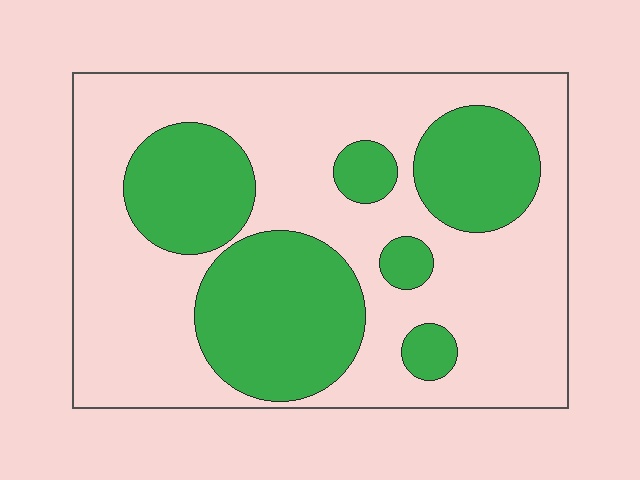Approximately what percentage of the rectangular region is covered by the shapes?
Approximately 35%.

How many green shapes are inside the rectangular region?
6.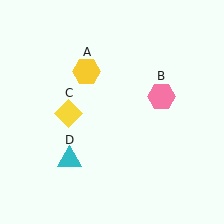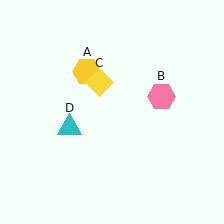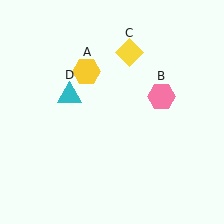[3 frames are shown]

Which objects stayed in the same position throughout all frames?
Yellow hexagon (object A) and pink hexagon (object B) remained stationary.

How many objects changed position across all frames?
2 objects changed position: yellow diamond (object C), cyan triangle (object D).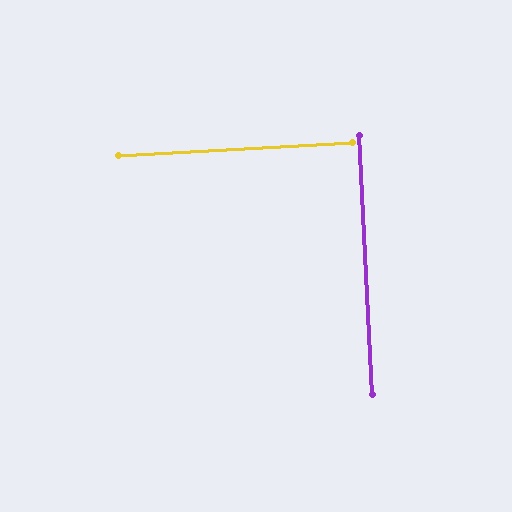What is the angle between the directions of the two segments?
Approximately 90 degrees.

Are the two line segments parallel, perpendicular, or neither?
Perpendicular — they meet at approximately 90°.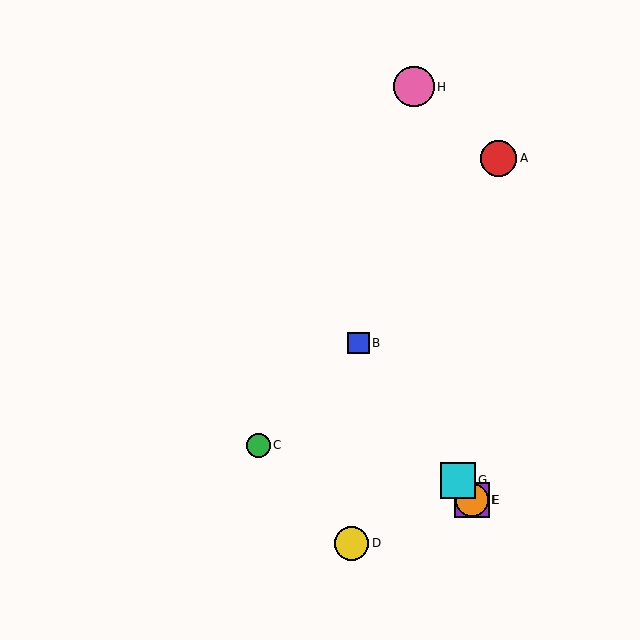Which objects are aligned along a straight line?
Objects B, E, F, G are aligned along a straight line.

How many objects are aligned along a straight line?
4 objects (B, E, F, G) are aligned along a straight line.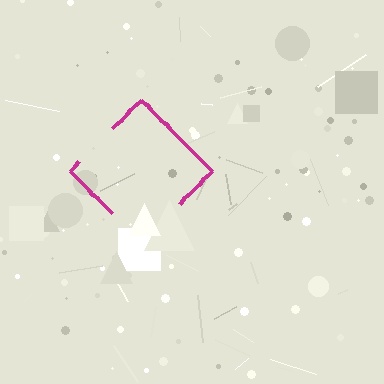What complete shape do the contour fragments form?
The contour fragments form a diamond.